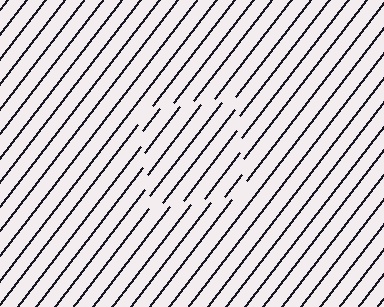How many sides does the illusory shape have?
4 sides — the line-ends trace a square.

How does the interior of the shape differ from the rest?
The interior of the shape contains the same grating, shifted by half a period — the contour is defined by the phase discontinuity where line-ends from the inner and outer gratings abut.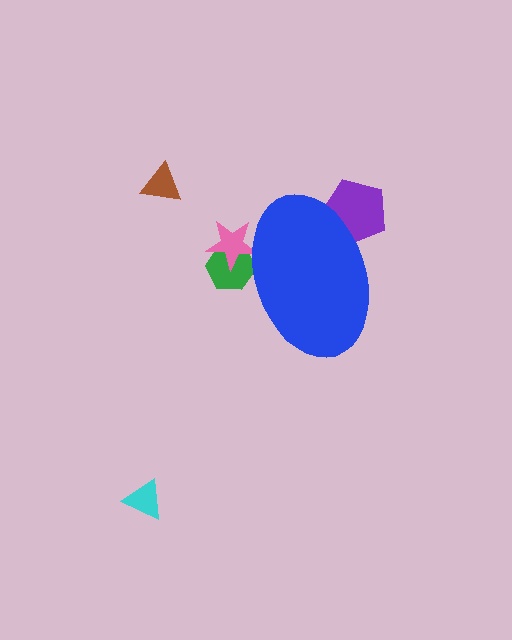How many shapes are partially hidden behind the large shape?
3 shapes are partially hidden.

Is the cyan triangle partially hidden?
No, the cyan triangle is fully visible.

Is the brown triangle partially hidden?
No, the brown triangle is fully visible.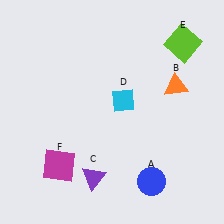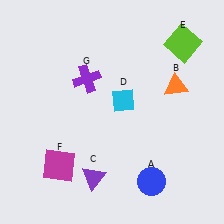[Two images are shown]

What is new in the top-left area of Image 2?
A purple cross (G) was added in the top-left area of Image 2.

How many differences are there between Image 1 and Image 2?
There is 1 difference between the two images.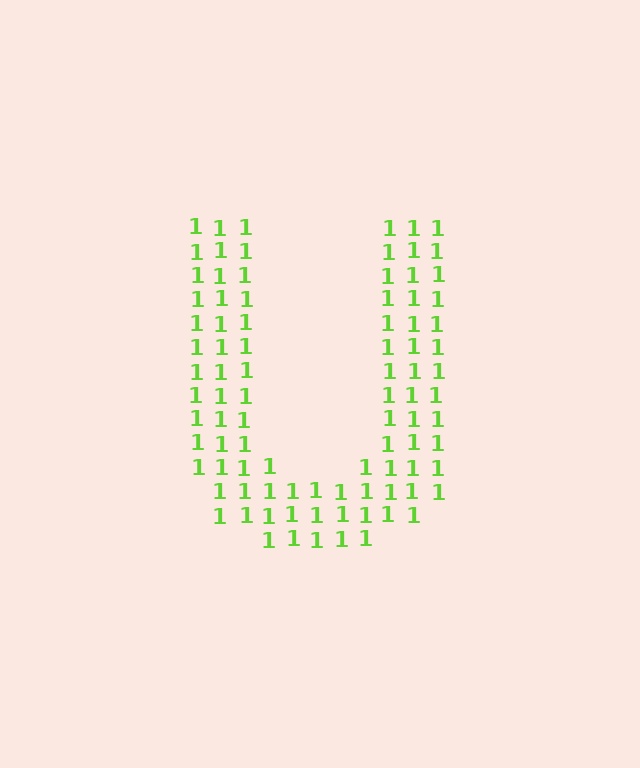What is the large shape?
The large shape is the letter U.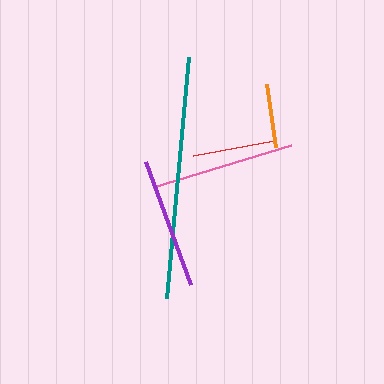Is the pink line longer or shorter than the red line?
The pink line is longer than the red line.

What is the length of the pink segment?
The pink segment is approximately 144 pixels long.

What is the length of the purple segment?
The purple segment is approximately 131 pixels long.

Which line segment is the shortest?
The orange line is the shortest at approximately 64 pixels.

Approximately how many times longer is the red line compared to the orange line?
The red line is approximately 1.3 times the length of the orange line.